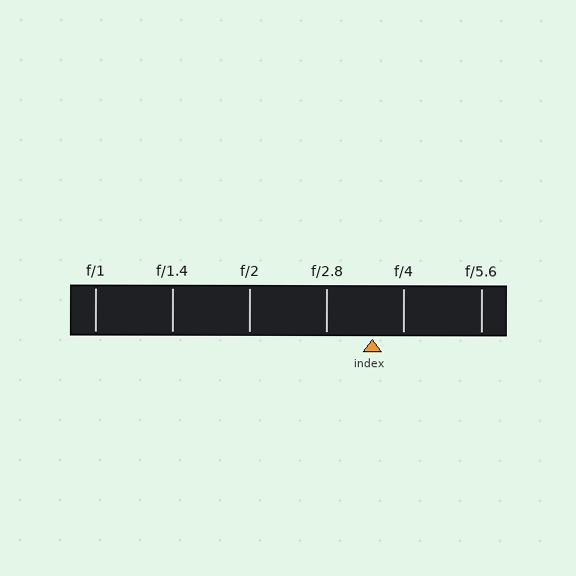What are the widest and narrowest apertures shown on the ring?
The widest aperture shown is f/1 and the narrowest is f/5.6.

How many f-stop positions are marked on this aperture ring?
There are 6 f-stop positions marked.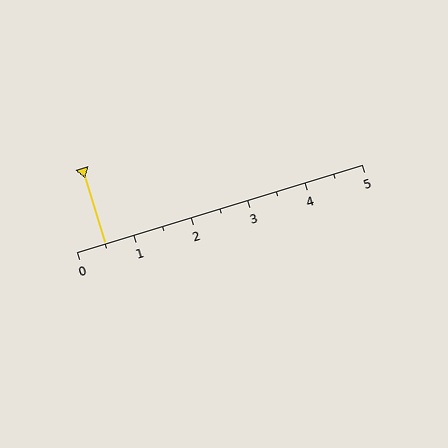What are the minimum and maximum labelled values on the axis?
The axis runs from 0 to 5.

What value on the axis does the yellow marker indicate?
The marker indicates approximately 0.5.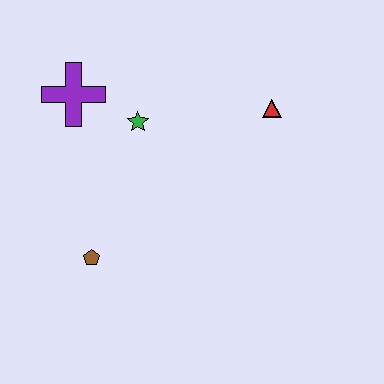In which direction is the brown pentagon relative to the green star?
The brown pentagon is below the green star.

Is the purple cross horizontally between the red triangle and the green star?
No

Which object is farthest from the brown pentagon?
The red triangle is farthest from the brown pentagon.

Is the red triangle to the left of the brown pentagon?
No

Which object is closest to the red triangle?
The green star is closest to the red triangle.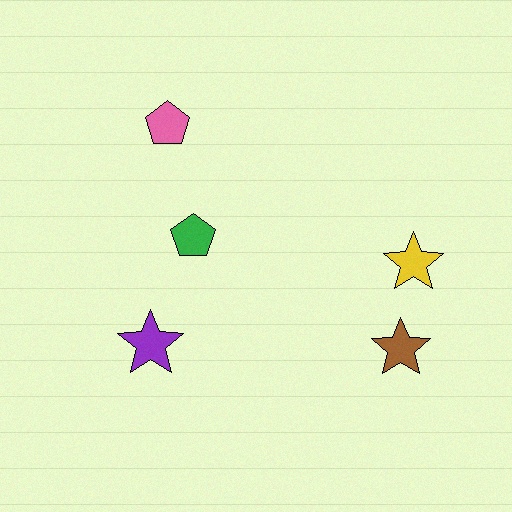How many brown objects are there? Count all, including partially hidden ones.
There is 1 brown object.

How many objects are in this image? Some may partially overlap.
There are 5 objects.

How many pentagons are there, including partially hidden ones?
There are 2 pentagons.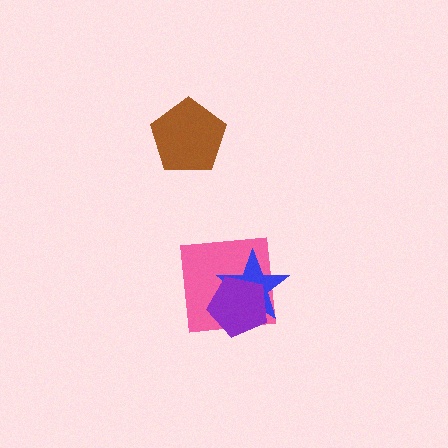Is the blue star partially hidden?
Yes, it is partially covered by another shape.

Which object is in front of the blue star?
The purple pentagon is in front of the blue star.